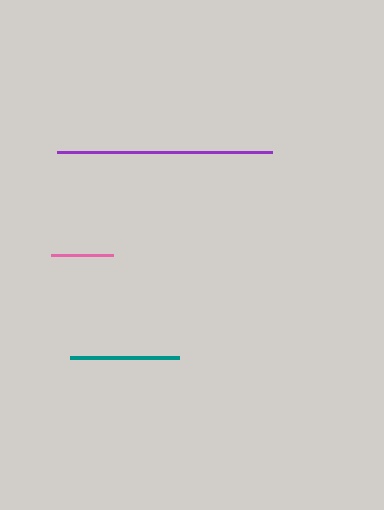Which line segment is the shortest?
The pink line is the shortest at approximately 62 pixels.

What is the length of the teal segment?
The teal segment is approximately 109 pixels long.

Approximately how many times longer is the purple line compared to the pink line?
The purple line is approximately 3.5 times the length of the pink line.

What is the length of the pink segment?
The pink segment is approximately 62 pixels long.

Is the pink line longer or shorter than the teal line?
The teal line is longer than the pink line.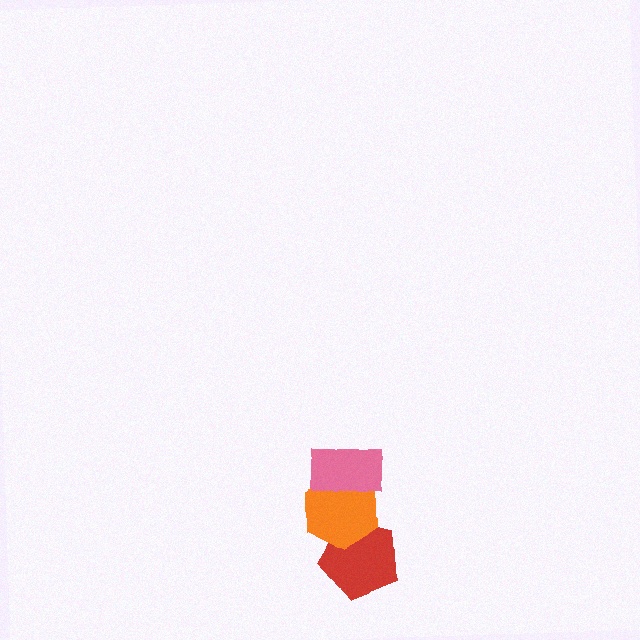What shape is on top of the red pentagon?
The orange hexagon is on top of the red pentagon.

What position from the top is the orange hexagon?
The orange hexagon is 2nd from the top.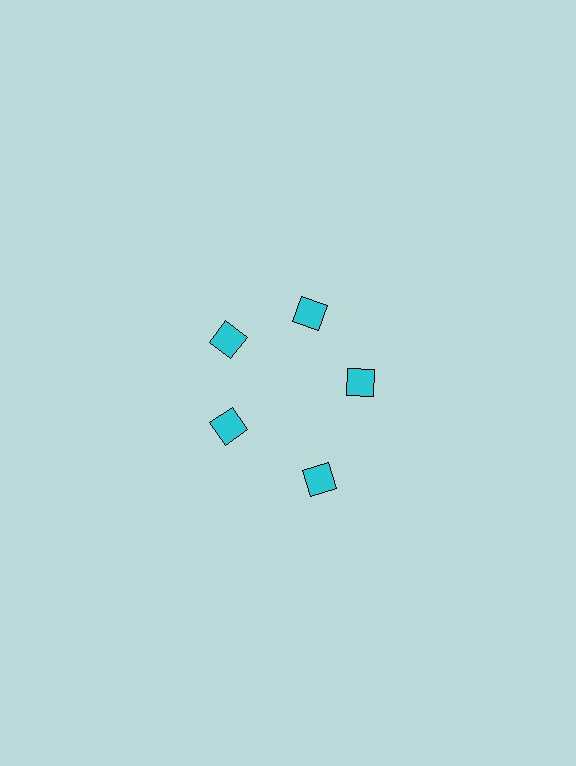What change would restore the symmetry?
The symmetry would be restored by moving it inward, back onto the ring so that all 5 squares sit at equal angles and equal distance from the center.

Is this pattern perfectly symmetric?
No. The 5 cyan squares are arranged in a ring, but one element near the 5 o'clock position is pushed outward from the center, breaking the 5-fold rotational symmetry.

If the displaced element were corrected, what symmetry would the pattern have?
It would have 5-fold rotational symmetry — the pattern would map onto itself every 72 degrees.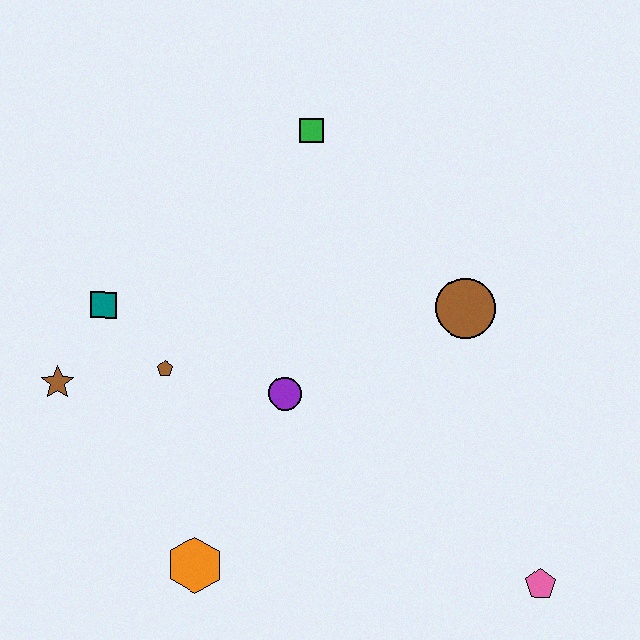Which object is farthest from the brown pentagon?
The pink pentagon is farthest from the brown pentagon.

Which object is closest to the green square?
The brown circle is closest to the green square.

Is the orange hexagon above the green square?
No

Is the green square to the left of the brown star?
No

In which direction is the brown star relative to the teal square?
The brown star is below the teal square.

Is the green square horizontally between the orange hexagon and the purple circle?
No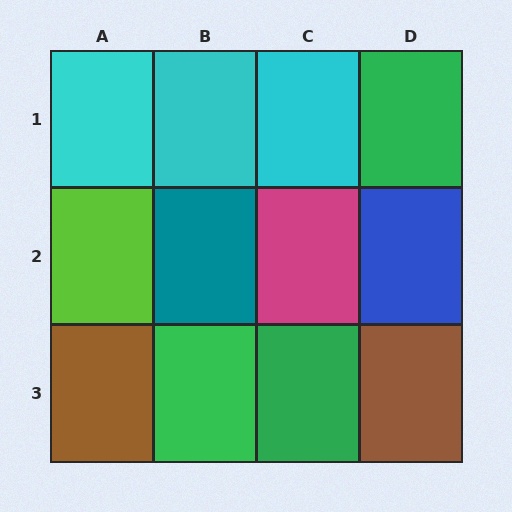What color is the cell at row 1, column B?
Cyan.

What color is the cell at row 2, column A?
Lime.